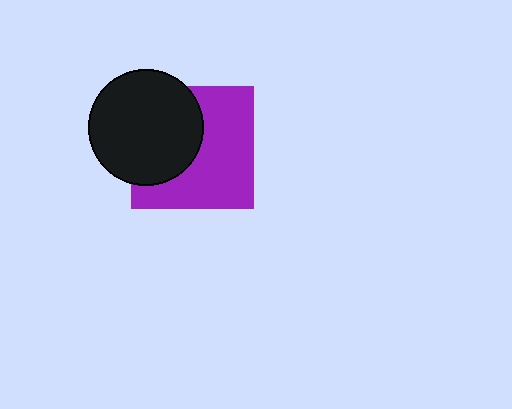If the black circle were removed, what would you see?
You would see the complete purple square.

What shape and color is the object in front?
The object in front is a black circle.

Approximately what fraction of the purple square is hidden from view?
Roughly 42% of the purple square is hidden behind the black circle.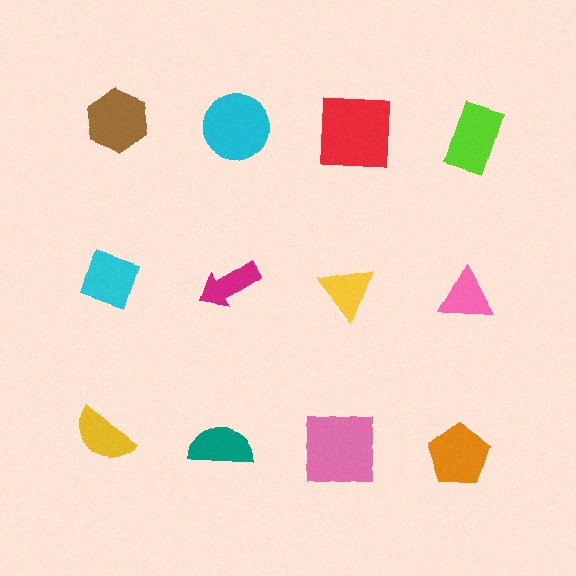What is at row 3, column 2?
A teal semicircle.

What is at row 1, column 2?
A cyan circle.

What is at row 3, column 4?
An orange pentagon.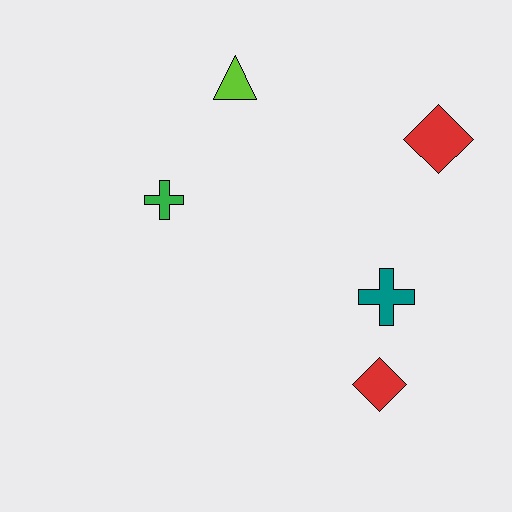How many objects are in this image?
There are 5 objects.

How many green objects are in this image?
There is 1 green object.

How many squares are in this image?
There are no squares.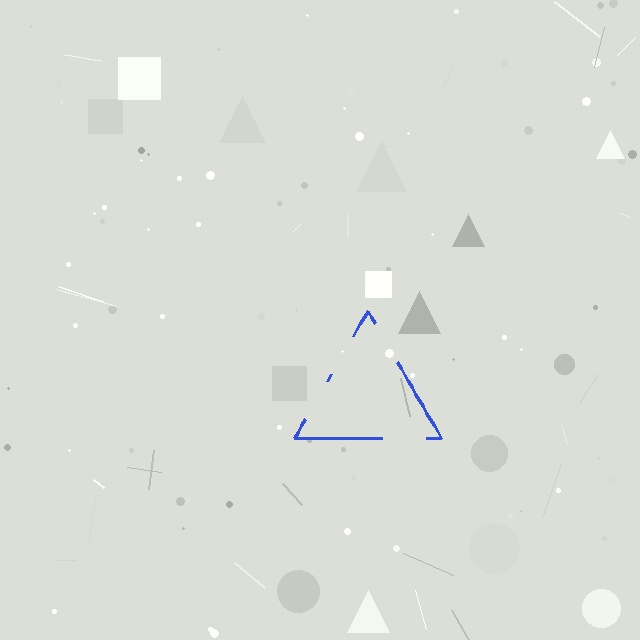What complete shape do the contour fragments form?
The contour fragments form a triangle.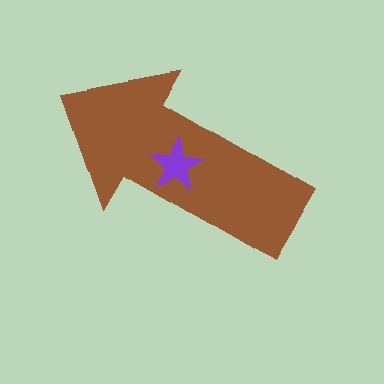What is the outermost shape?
The brown arrow.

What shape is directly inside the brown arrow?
The purple star.